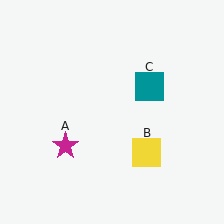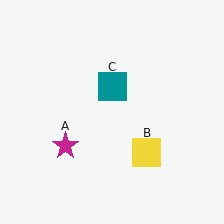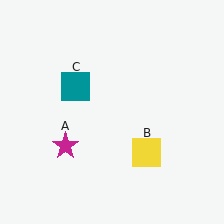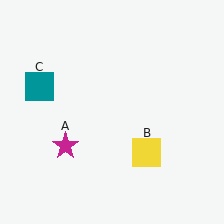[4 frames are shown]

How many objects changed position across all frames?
1 object changed position: teal square (object C).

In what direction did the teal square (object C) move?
The teal square (object C) moved left.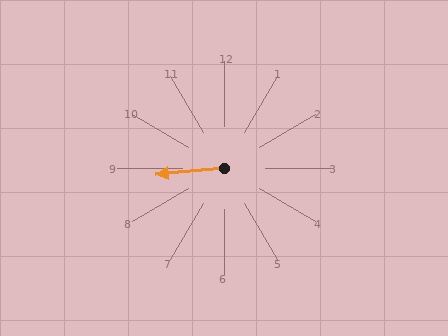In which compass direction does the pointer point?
West.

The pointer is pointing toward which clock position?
Roughly 9 o'clock.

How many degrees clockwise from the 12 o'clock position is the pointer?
Approximately 265 degrees.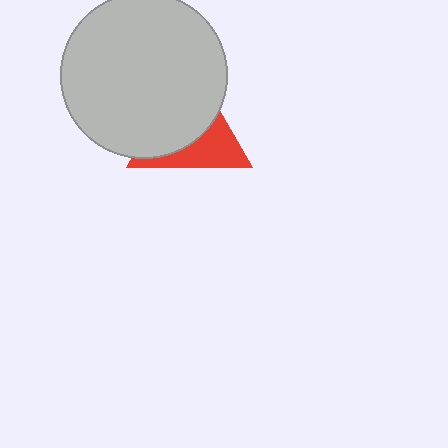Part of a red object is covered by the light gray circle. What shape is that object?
It is a triangle.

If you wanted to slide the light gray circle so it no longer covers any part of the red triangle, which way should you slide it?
Slide it toward the upper-left — that is the most direct way to separate the two shapes.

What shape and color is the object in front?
The object in front is a light gray circle.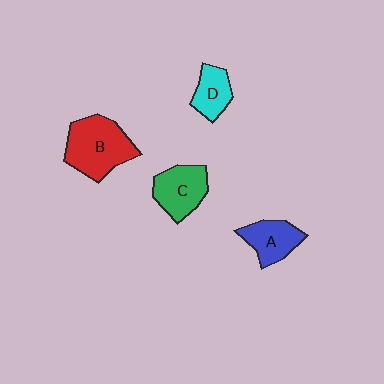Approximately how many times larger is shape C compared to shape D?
Approximately 1.4 times.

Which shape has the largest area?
Shape B (red).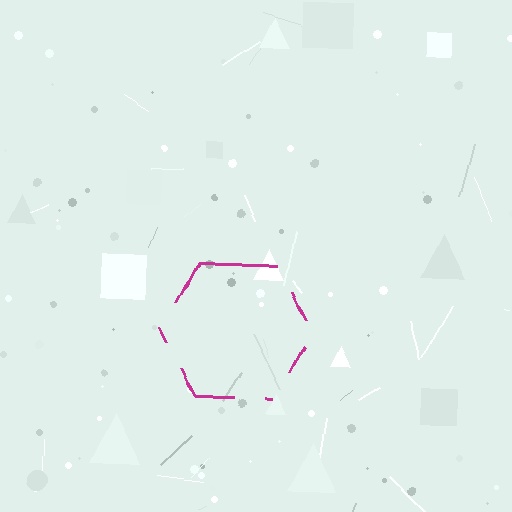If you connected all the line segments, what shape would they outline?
They would outline a hexagon.